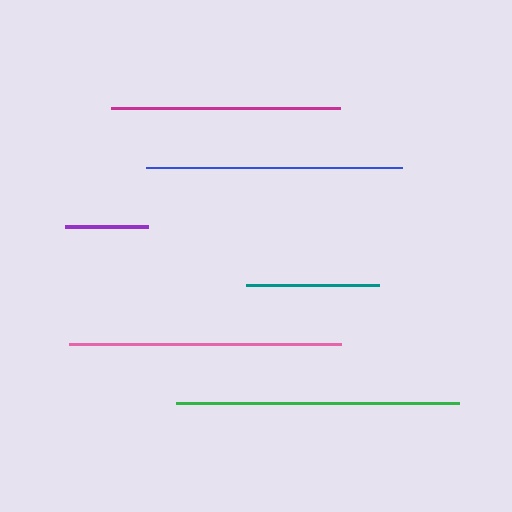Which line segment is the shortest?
The purple line is the shortest at approximately 83 pixels.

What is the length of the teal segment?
The teal segment is approximately 133 pixels long.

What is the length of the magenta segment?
The magenta segment is approximately 229 pixels long.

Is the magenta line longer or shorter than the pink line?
The pink line is longer than the magenta line.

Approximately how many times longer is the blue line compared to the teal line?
The blue line is approximately 1.9 times the length of the teal line.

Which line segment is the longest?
The green line is the longest at approximately 282 pixels.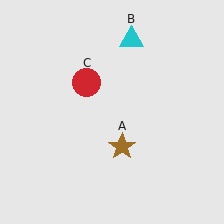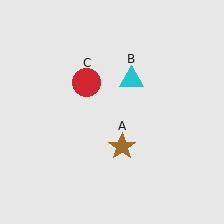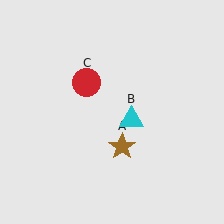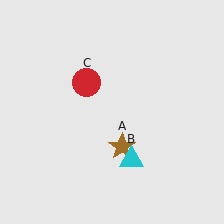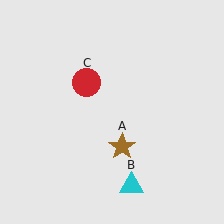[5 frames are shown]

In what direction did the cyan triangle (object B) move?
The cyan triangle (object B) moved down.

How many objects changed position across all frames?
1 object changed position: cyan triangle (object B).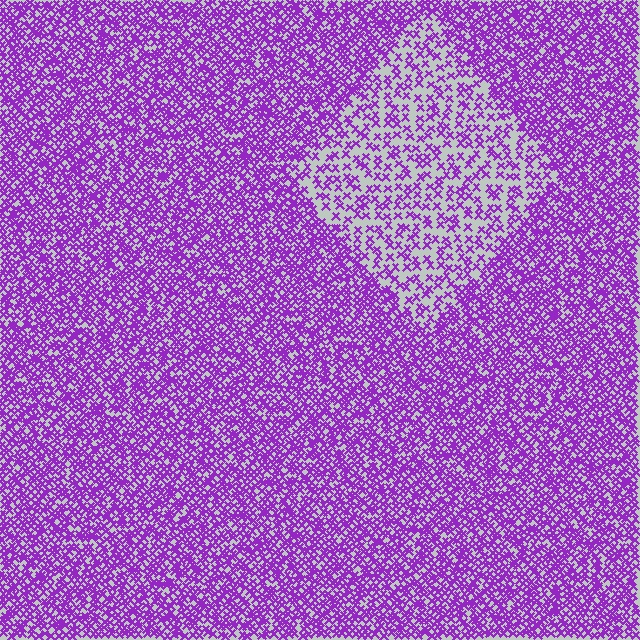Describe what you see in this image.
The image contains small purple elements arranged at two different densities. A diamond-shaped region is visible where the elements are less densely packed than the surrounding area.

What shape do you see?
I see a diamond.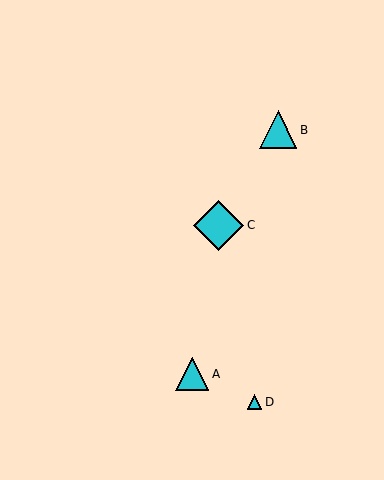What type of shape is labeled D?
Shape D is a cyan triangle.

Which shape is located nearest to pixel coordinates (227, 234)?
The cyan diamond (labeled C) at (219, 225) is nearest to that location.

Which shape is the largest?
The cyan diamond (labeled C) is the largest.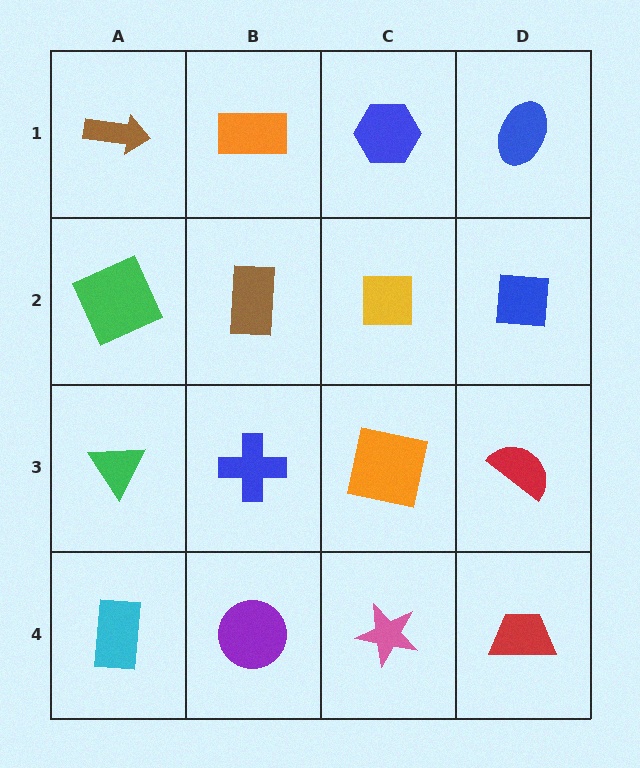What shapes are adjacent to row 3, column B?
A brown rectangle (row 2, column B), a purple circle (row 4, column B), a green triangle (row 3, column A), an orange square (row 3, column C).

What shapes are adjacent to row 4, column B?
A blue cross (row 3, column B), a cyan rectangle (row 4, column A), a pink star (row 4, column C).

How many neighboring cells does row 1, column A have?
2.